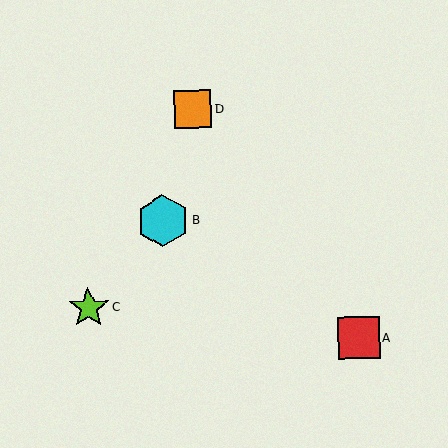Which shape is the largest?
The cyan hexagon (labeled B) is the largest.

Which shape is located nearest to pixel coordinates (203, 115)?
The orange square (labeled D) at (193, 109) is nearest to that location.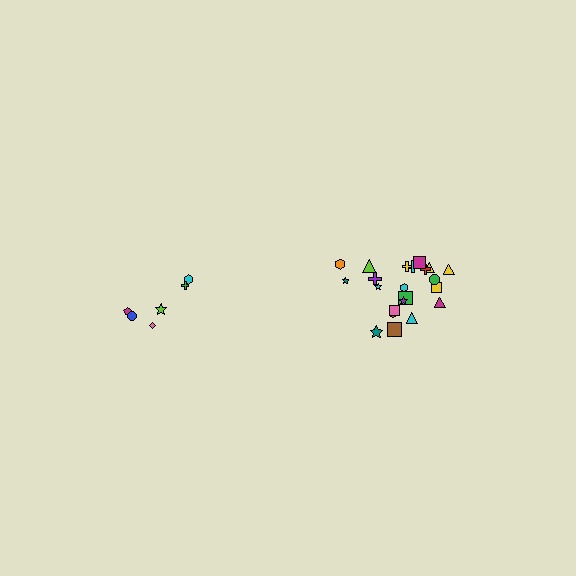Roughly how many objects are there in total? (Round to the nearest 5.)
Roughly 30 objects in total.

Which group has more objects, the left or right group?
The right group.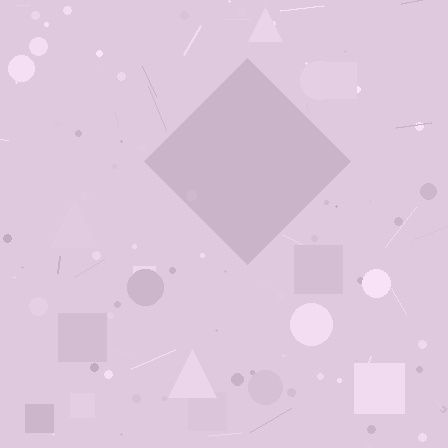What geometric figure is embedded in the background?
A diamond is embedded in the background.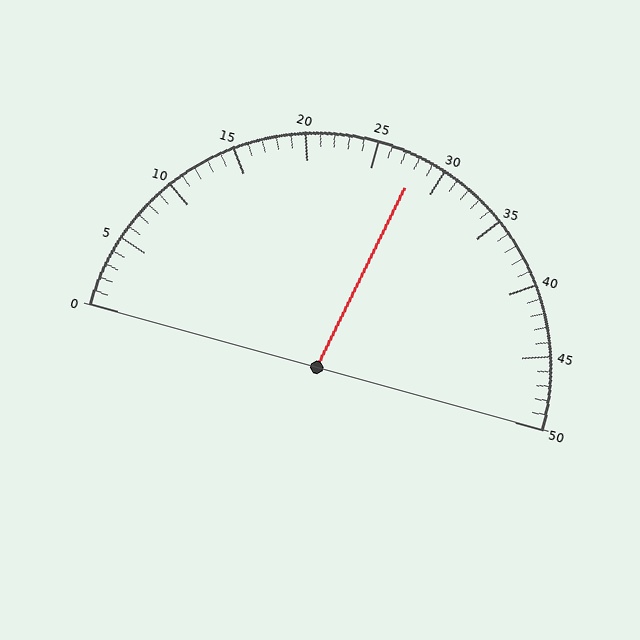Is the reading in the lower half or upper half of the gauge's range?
The reading is in the upper half of the range (0 to 50).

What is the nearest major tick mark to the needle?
The nearest major tick mark is 30.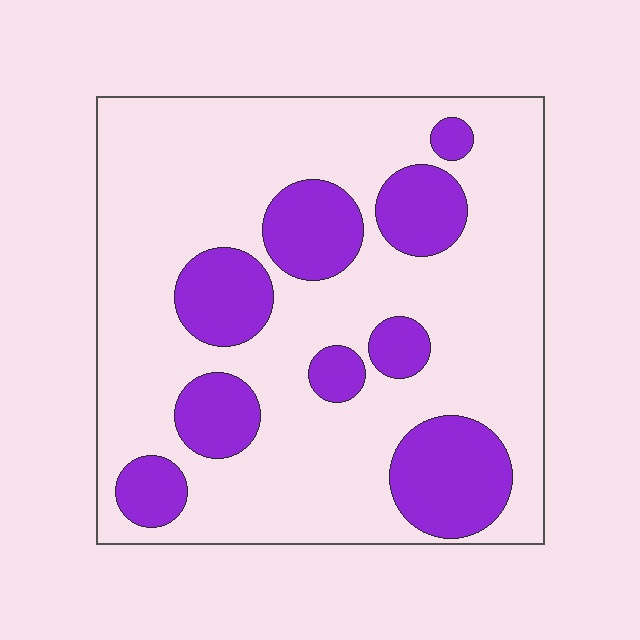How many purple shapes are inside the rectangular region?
9.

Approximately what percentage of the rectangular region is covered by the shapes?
Approximately 25%.